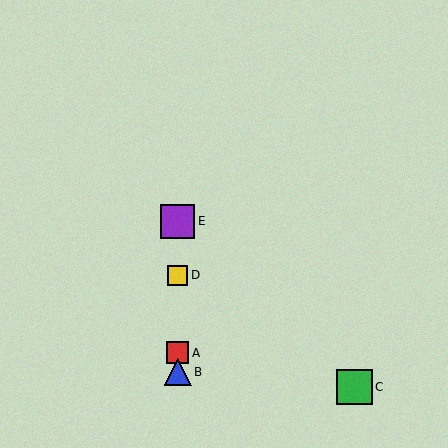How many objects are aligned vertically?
4 objects (A, B, D, E) are aligned vertically.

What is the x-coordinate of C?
Object C is at x≈354.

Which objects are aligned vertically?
Objects A, B, D, E are aligned vertically.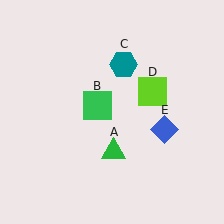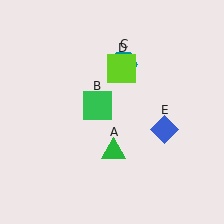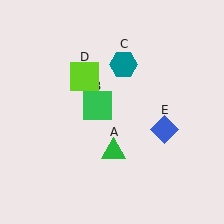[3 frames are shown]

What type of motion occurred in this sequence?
The lime square (object D) rotated counterclockwise around the center of the scene.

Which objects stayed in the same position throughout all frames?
Green triangle (object A) and green square (object B) and teal hexagon (object C) and blue diamond (object E) remained stationary.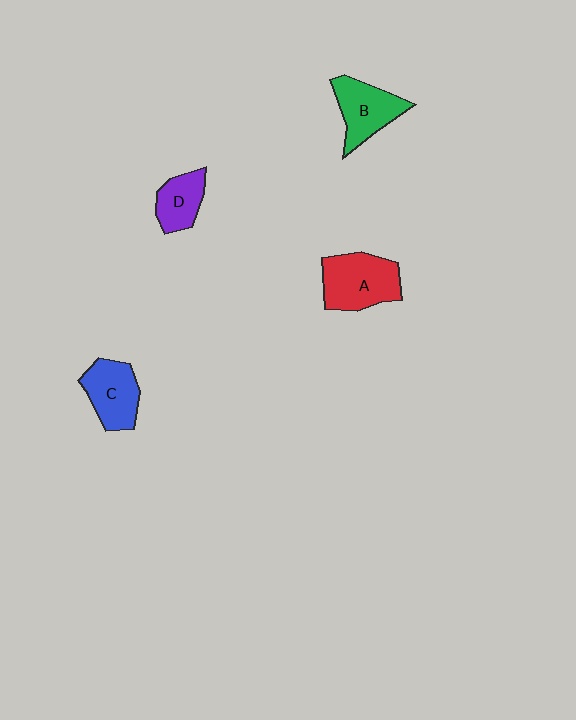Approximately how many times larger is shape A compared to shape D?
Approximately 1.7 times.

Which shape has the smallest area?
Shape D (purple).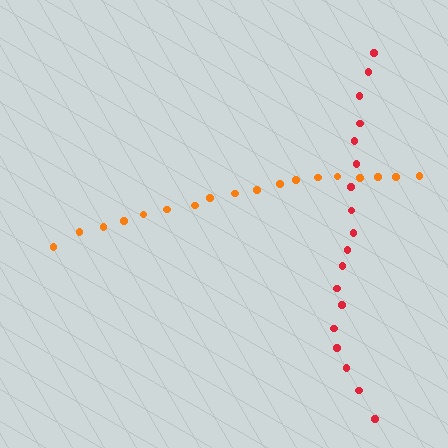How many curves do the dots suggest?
There are 2 distinct paths.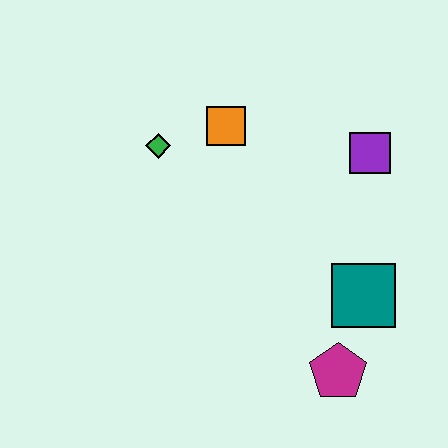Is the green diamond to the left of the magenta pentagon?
Yes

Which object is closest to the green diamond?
The orange square is closest to the green diamond.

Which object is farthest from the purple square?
The magenta pentagon is farthest from the purple square.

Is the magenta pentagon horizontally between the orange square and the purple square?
Yes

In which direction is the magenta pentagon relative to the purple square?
The magenta pentagon is below the purple square.